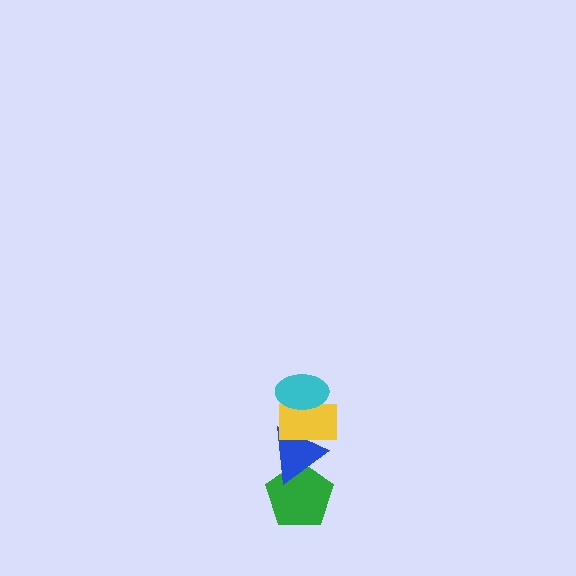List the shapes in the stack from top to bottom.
From top to bottom: the cyan ellipse, the yellow rectangle, the blue triangle, the green pentagon.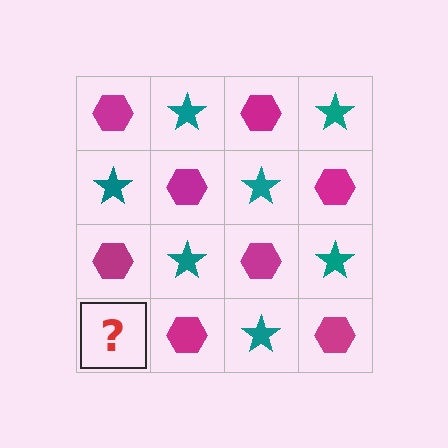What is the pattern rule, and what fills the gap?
The rule is that it alternates magenta hexagon and teal star in a checkerboard pattern. The gap should be filled with a teal star.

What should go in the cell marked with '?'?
The missing cell should contain a teal star.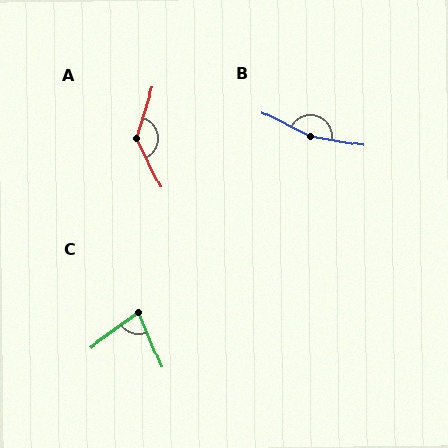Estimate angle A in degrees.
Approximately 135 degrees.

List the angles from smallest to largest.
C (77°), A (135°), B (163°).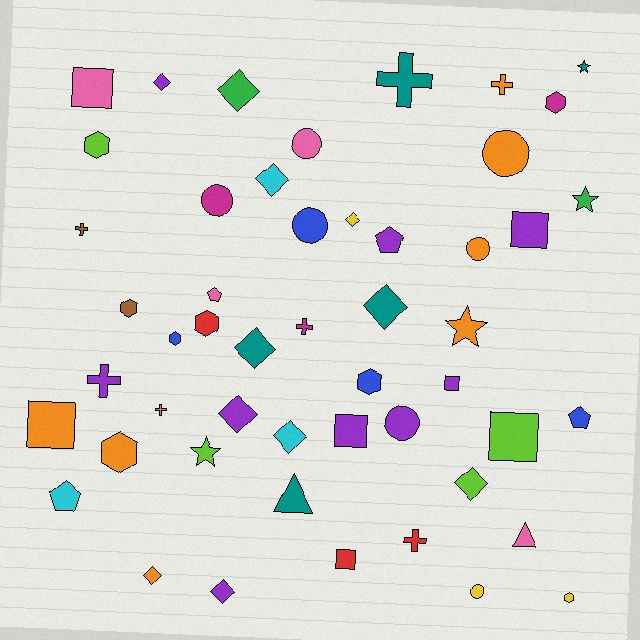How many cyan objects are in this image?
There are 3 cyan objects.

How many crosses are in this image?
There are 7 crosses.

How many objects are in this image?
There are 50 objects.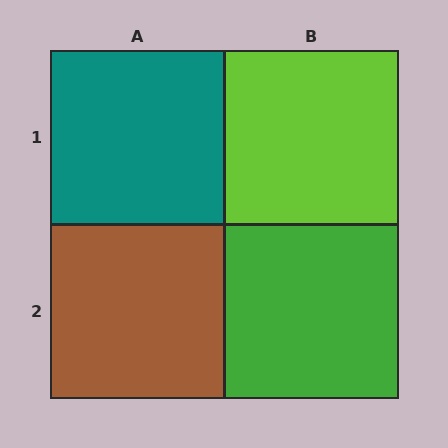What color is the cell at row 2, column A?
Brown.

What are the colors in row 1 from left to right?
Teal, lime.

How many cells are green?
1 cell is green.